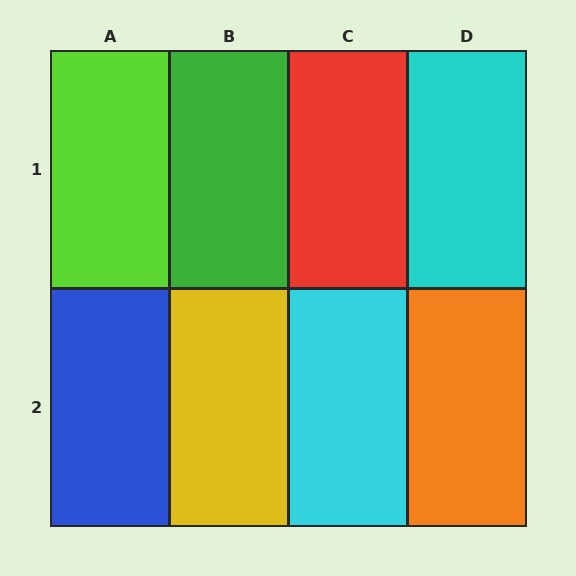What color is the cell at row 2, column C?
Cyan.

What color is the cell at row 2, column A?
Blue.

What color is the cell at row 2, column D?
Orange.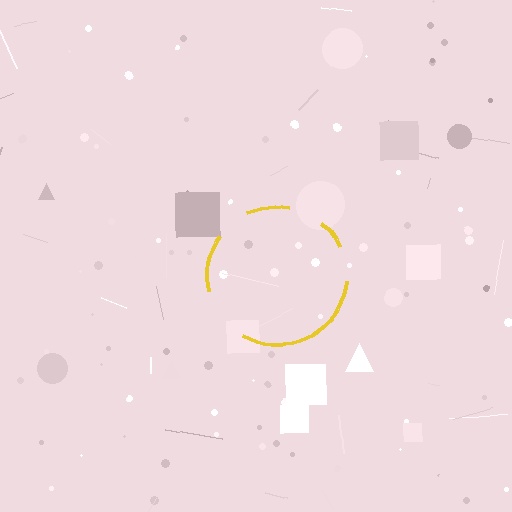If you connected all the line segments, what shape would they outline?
They would outline a circle.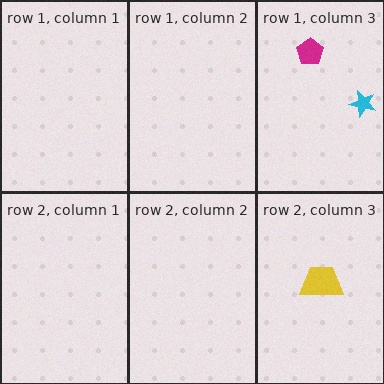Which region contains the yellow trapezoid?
The row 2, column 3 region.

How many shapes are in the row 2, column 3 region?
1.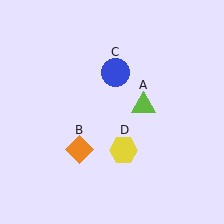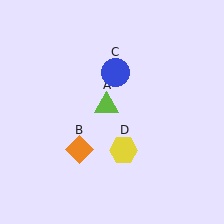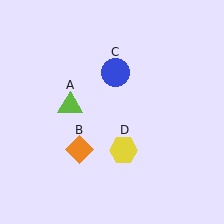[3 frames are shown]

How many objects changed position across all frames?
1 object changed position: lime triangle (object A).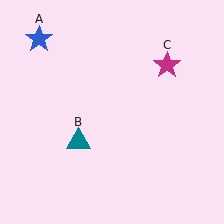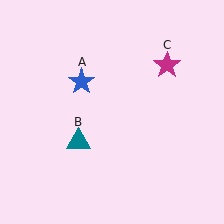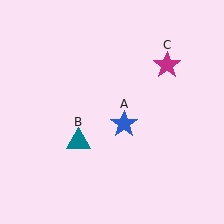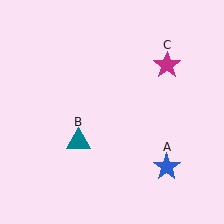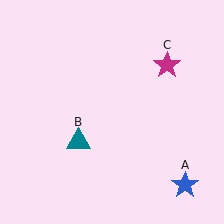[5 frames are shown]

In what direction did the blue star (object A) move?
The blue star (object A) moved down and to the right.